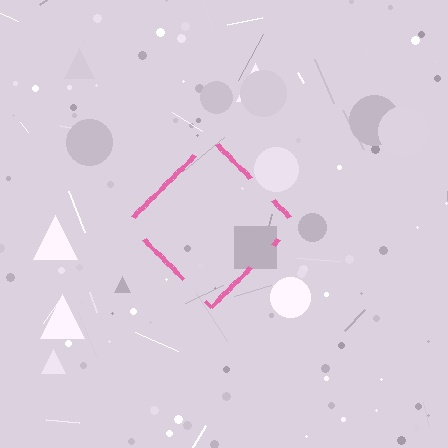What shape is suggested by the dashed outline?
The dashed outline suggests a diamond.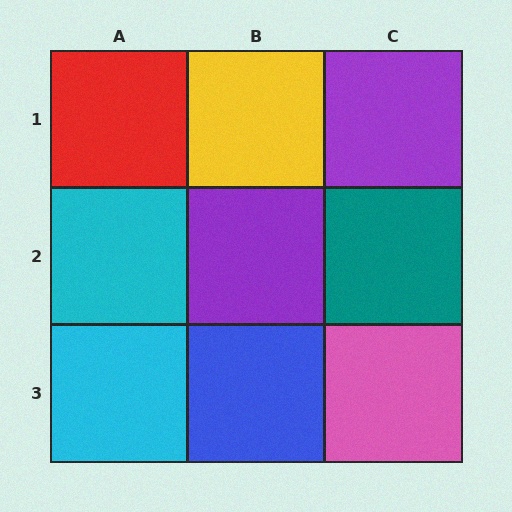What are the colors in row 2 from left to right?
Cyan, purple, teal.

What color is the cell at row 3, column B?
Blue.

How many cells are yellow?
1 cell is yellow.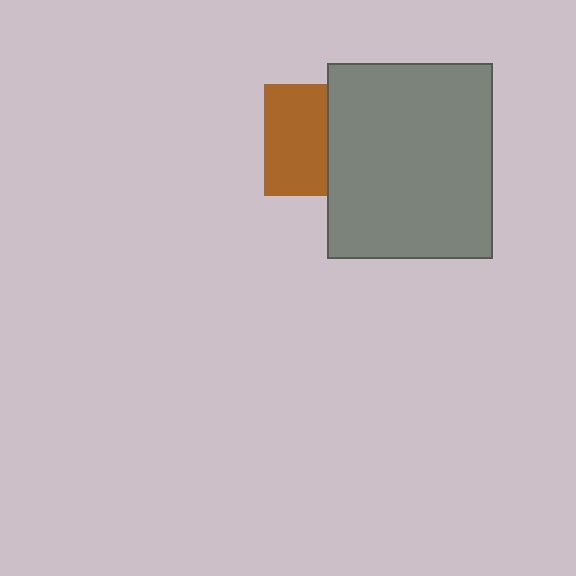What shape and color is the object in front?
The object in front is a gray rectangle.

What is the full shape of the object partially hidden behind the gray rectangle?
The partially hidden object is a brown square.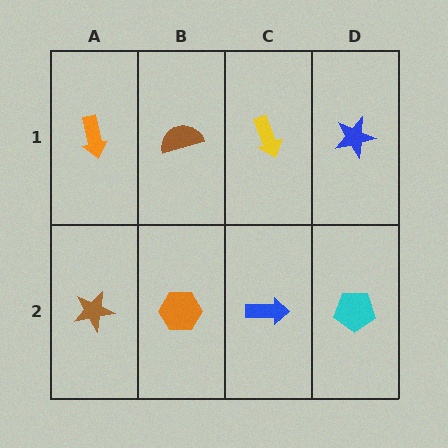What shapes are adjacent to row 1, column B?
An orange hexagon (row 2, column B), an orange arrow (row 1, column A), a yellow arrow (row 1, column C).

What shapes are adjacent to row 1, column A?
A brown star (row 2, column A), a brown semicircle (row 1, column B).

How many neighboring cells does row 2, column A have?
2.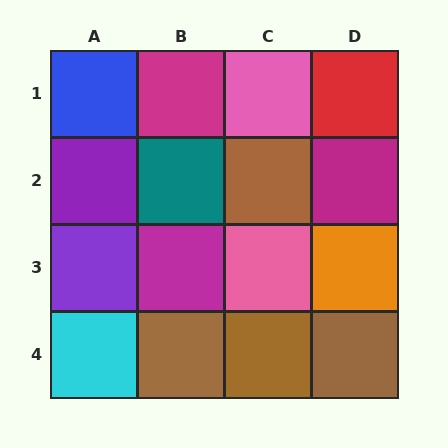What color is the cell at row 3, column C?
Pink.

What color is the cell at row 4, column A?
Cyan.